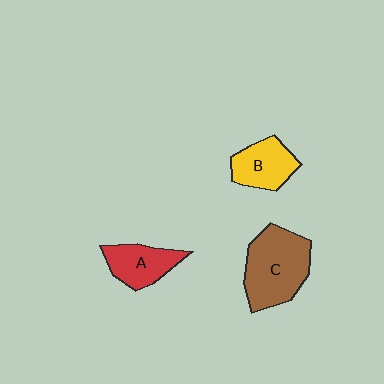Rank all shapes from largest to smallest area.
From largest to smallest: C (brown), B (yellow), A (red).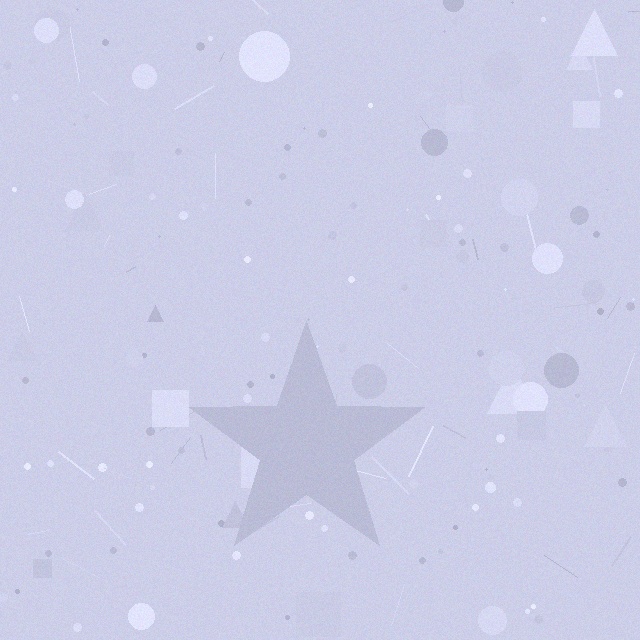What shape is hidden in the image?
A star is hidden in the image.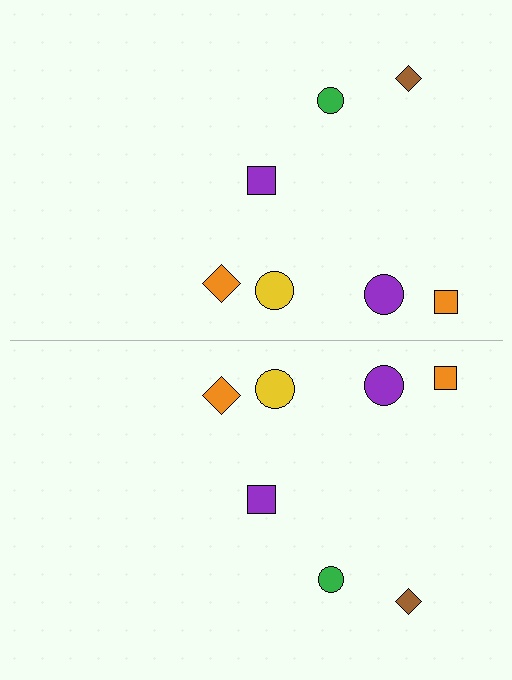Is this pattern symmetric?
Yes, this pattern has bilateral (reflection) symmetry.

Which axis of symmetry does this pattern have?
The pattern has a horizontal axis of symmetry running through the center of the image.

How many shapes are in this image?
There are 14 shapes in this image.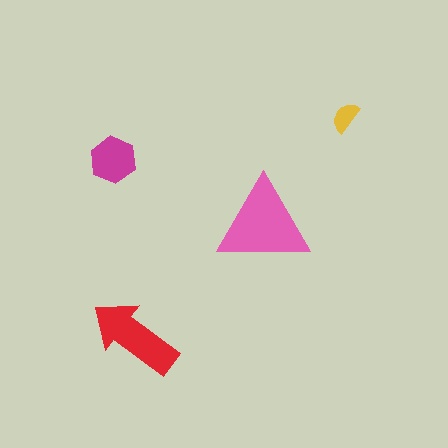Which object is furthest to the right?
The yellow semicircle is rightmost.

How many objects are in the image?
There are 4 objects in the image.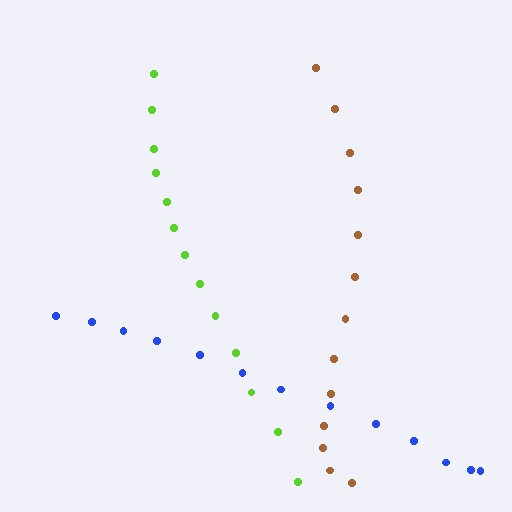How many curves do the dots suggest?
There are 3 distinct paths.